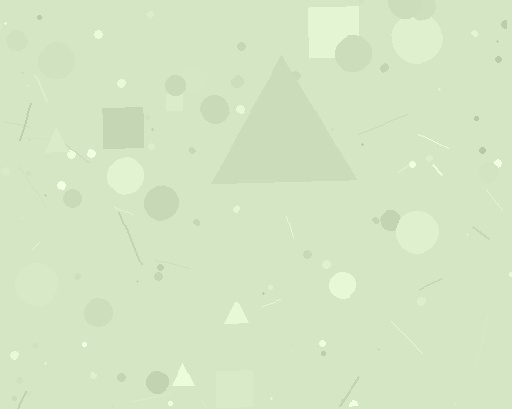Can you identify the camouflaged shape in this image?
The camouflaged shape is a triangle.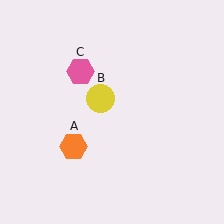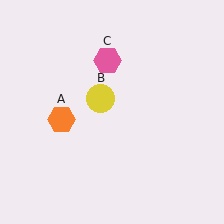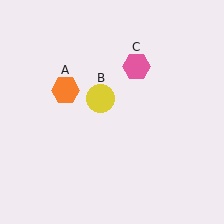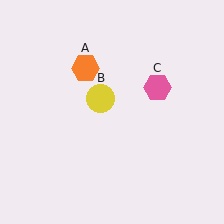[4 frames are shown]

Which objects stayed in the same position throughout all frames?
Yellow circle (object B) remained stationary.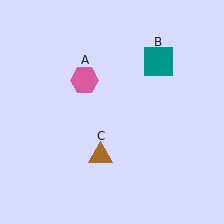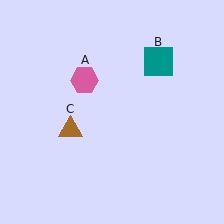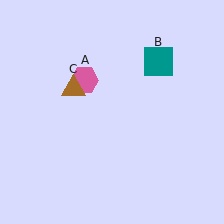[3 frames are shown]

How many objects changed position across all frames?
1 object changed position: brown triangle (object C).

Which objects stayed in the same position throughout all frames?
Pink hexagon (object A) and teal square (object B) remained stationary.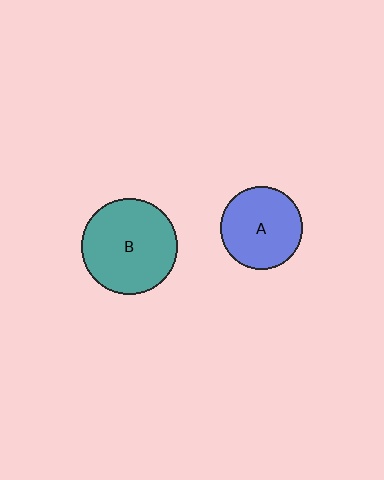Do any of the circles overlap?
No, none of the circles overlap.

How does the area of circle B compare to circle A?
Approximately 1.4 times.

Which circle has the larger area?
Circle B (teal).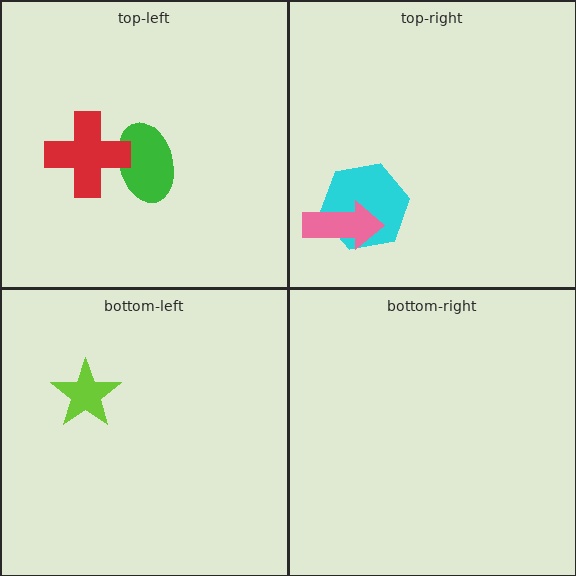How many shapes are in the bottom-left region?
1.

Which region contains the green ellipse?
The top-left region.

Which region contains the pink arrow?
The top-right region.